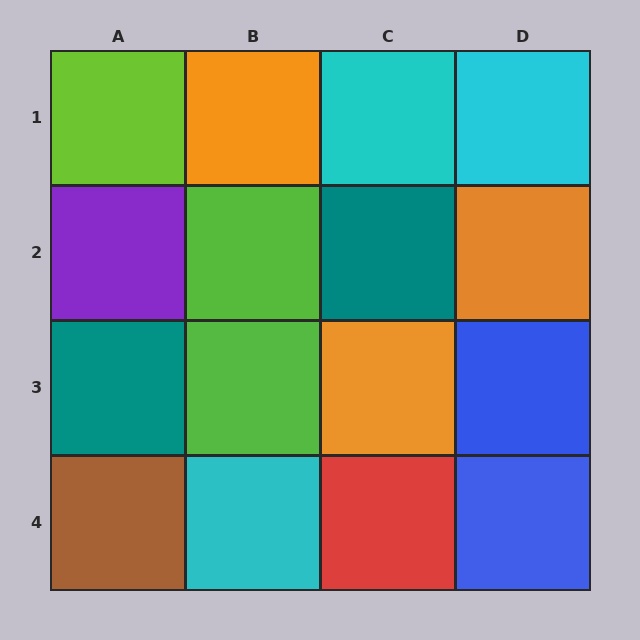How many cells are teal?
2 cells are teal.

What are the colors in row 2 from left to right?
Purple, lime, teal, orange.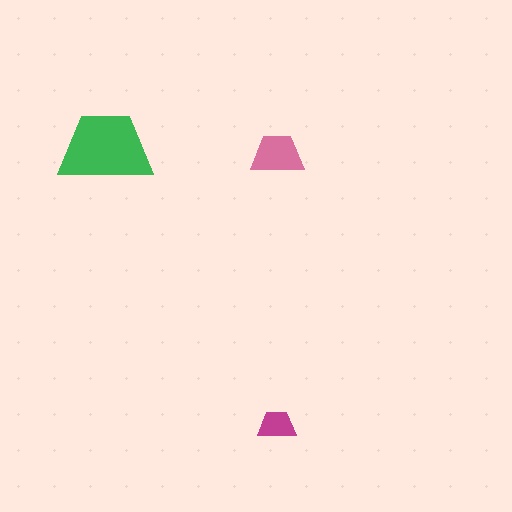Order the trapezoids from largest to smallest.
the green one, the pink one, the magenta one.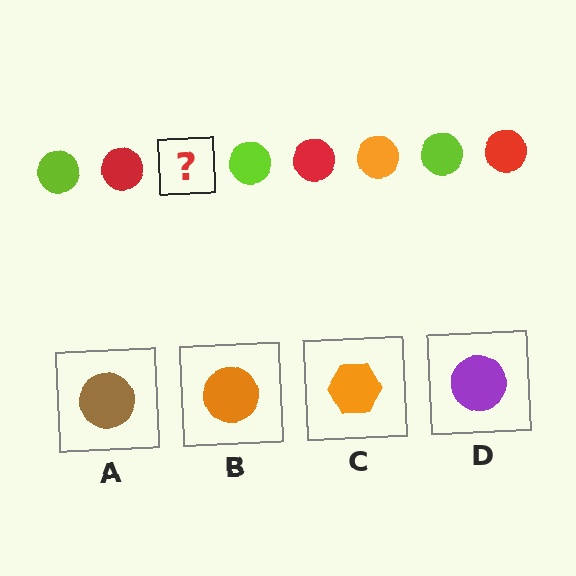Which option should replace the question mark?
Option B.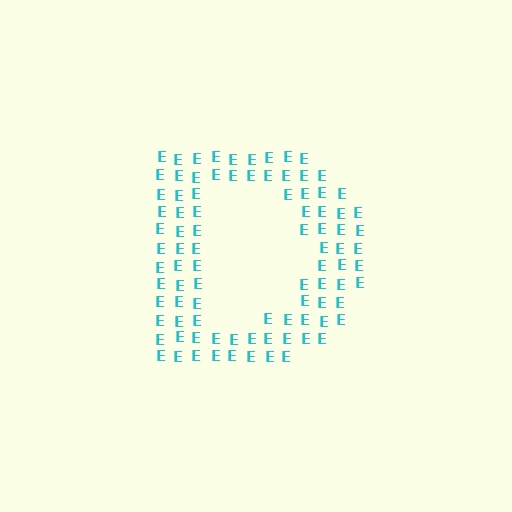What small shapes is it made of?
It is made of small letter E's.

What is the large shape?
The large shape is the letter D.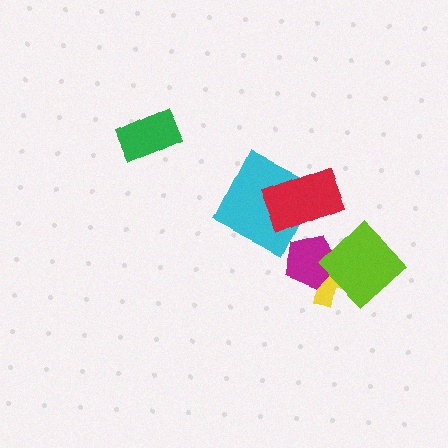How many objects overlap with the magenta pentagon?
2 objects overlap with the magenta pentagon.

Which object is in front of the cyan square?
The red rectangle is in front of the cyan square.